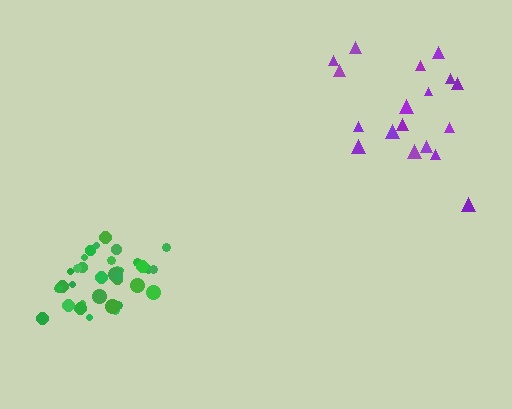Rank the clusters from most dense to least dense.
green, purple.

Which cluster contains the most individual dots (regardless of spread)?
Green (35).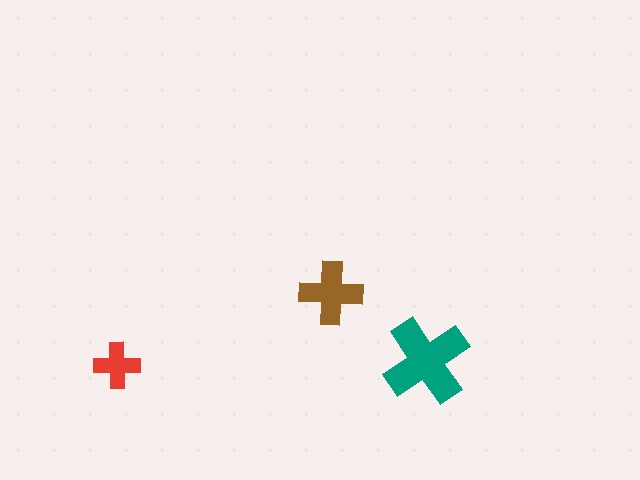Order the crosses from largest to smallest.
the teal one, the brown one, the red one.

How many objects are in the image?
There are 3 objects in the image.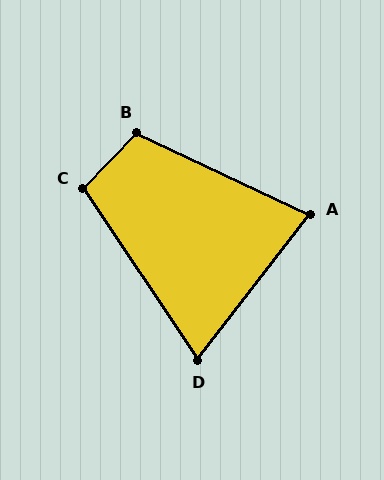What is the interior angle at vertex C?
Approximately 102 degrees (obtuse).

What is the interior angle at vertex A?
Approximately 78 degrees (acute).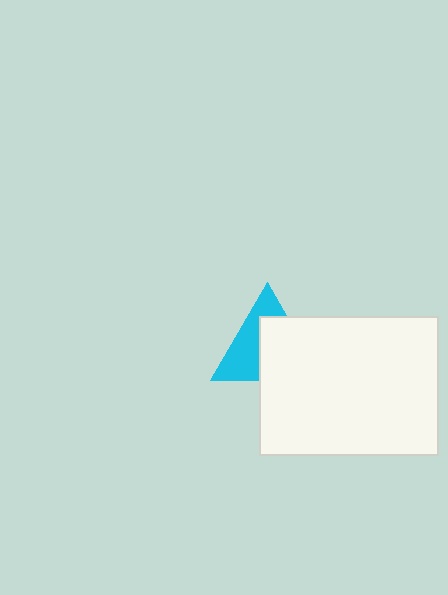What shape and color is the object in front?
The object in front is a white rectangle.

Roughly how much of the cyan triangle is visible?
About half of it is visible (roughly 47%).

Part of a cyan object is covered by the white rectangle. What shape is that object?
It is a triangle.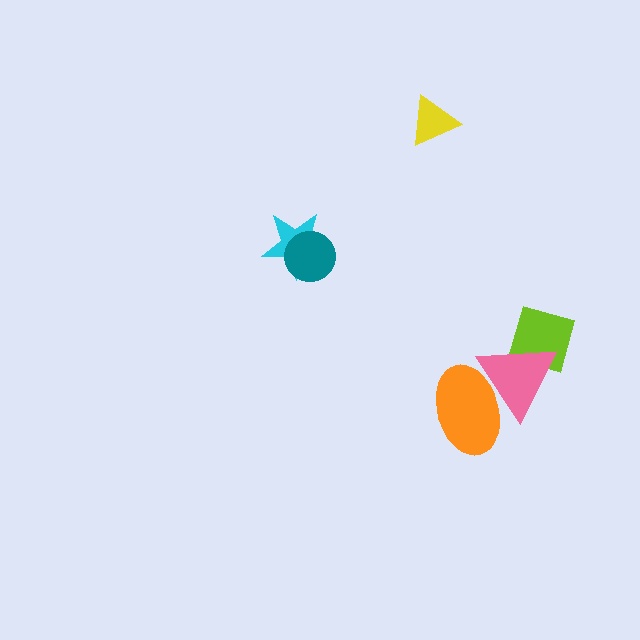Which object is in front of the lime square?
The pink triangle is in front of the lime square.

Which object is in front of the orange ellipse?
The pink triangle is in front of the orange ellipse.